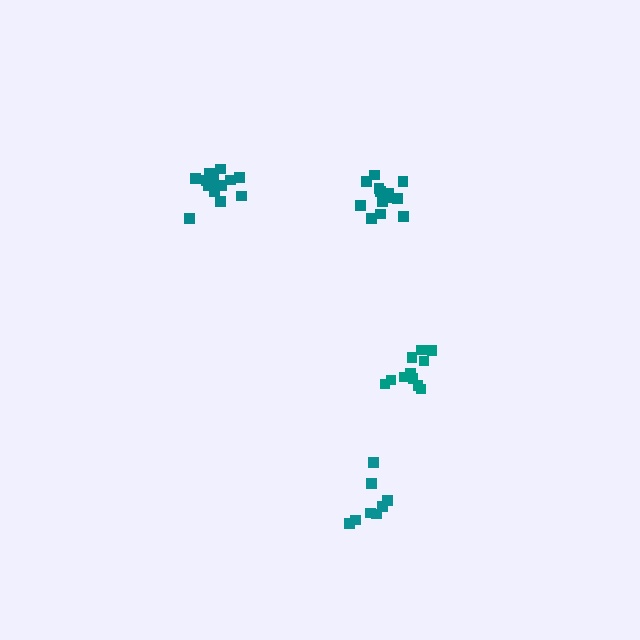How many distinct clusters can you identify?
There are 4 distinct clusters.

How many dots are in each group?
Group 1: 11 dots, Group 2: 14 dots, Group 3: 9 dots, Group 4: 13 dots (47 total).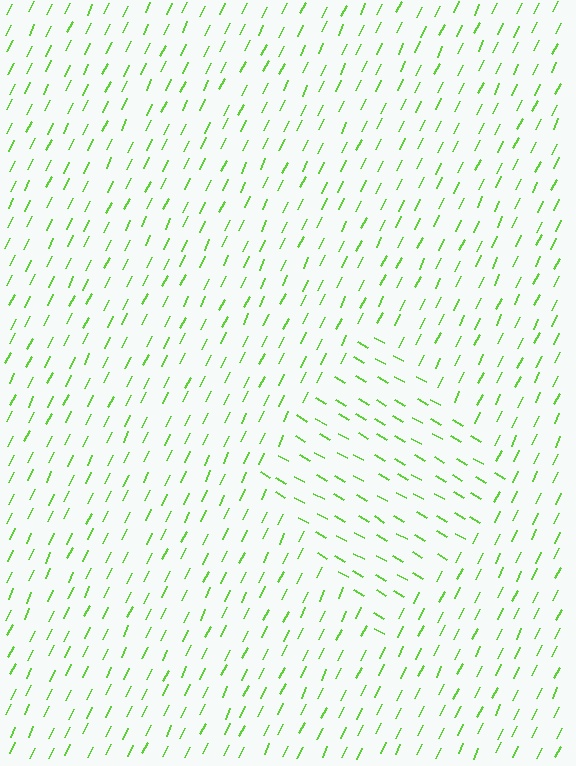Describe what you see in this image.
The image is filled with small lime line segments. A diamond region in the image has lines oriented differently from the surrounding lines, creating a visible texture boundary.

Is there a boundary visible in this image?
Yes, there is a texture boundary formed by a change in line orientation.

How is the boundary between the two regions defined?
The boundary is defined purely by a change in line orientation (approximately 86 degrees difference). All lines are the same color and thickness.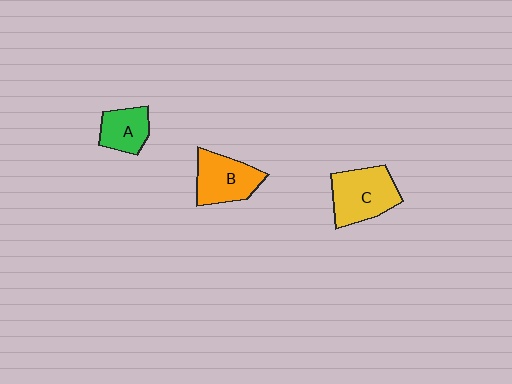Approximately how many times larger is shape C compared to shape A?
Approximately 1.6 times.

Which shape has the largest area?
Shape C (yellow).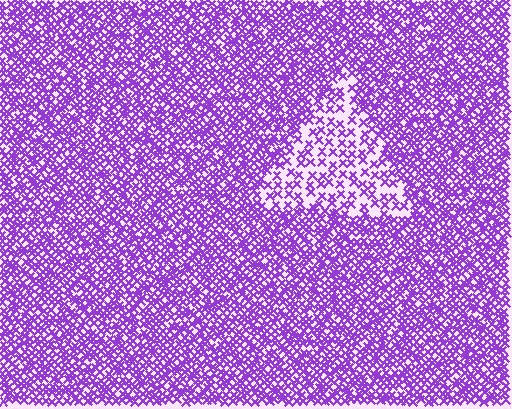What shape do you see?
I see a triangle.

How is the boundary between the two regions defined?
The boundary is defined by a change in element density (approximately 2.3x ratio). All elements are the same color, size, and shape.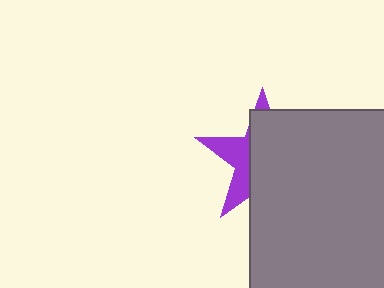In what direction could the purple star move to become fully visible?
The purple star could move left. That would shift it out from behind the gray square entirely.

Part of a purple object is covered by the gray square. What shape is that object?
It is a star.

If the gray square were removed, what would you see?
You would see the complete purple star.